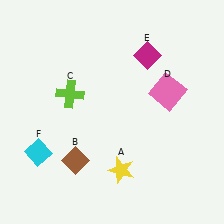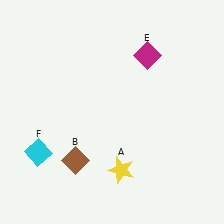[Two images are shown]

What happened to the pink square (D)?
The pink square (D) was removed in Image 2. It was in the top-right area of Image 1.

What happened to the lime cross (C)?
The lime cross (C) was removed in Image 2. It was in the top-left area of Image 1.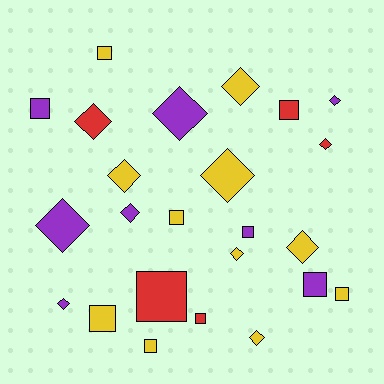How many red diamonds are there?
There are 2 red diamonds.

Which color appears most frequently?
Yellow, with 11 objects.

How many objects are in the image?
There are 24 objects.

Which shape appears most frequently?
Diamond, with 13 objects.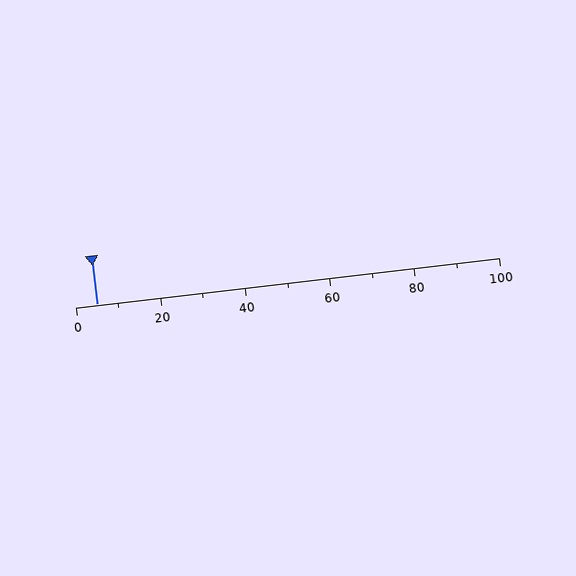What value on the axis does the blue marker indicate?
The marker indicates approximately 5.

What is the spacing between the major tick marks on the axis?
The major ticks are spaced 20 apart.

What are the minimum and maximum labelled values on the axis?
The axis runs from 0 to 100.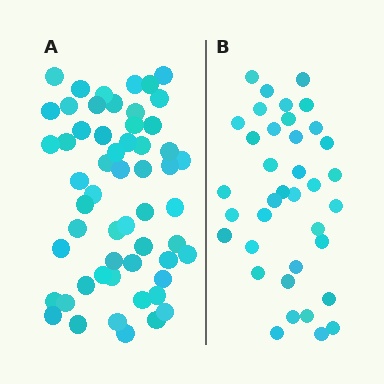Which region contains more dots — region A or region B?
Region A (the left region) has more dots.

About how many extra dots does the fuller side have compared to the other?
Region A has approximately 20 more dots than region B.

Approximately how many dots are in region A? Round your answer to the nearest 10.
About 60 dots. (The exact count is 56, which rounds to 60.)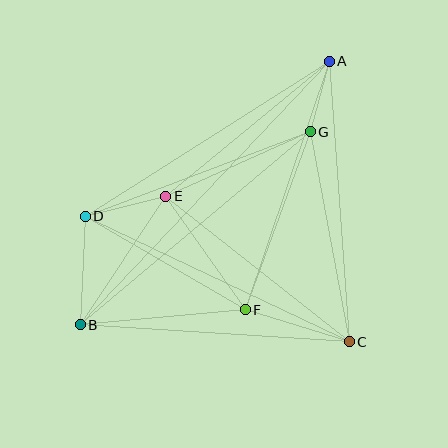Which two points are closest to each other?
Points A and G are closest to each other.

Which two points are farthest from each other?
Points A and B are farthest from each other.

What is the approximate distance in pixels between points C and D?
The distance between C and D is approximately 292 pixels.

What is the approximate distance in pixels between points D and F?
The distance between D and F is approximately 186 pixels.